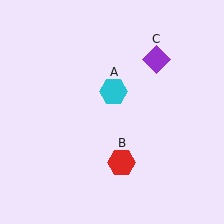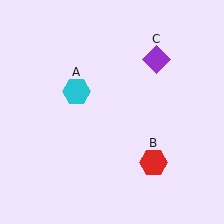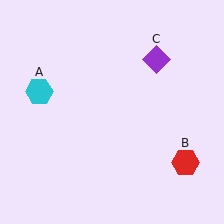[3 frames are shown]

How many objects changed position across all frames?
2 objects changed position: cyan hexagon (object A), red hexagon (object B).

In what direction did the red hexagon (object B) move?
The red hexagon (object B) moved right.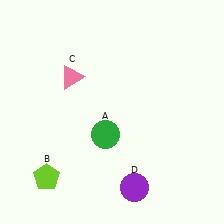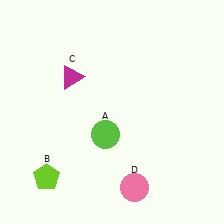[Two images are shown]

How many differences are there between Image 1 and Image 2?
There are 3 differences between the two images.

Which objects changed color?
A changed from green to lime. C changed from pink to magenta. D changed from purple to pink.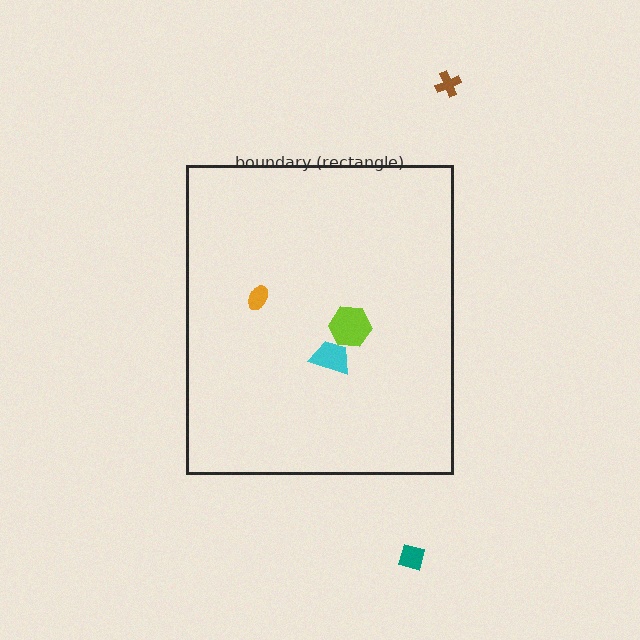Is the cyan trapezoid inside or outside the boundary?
Inside.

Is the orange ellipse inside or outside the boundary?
Inside.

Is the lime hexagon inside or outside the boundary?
Inside.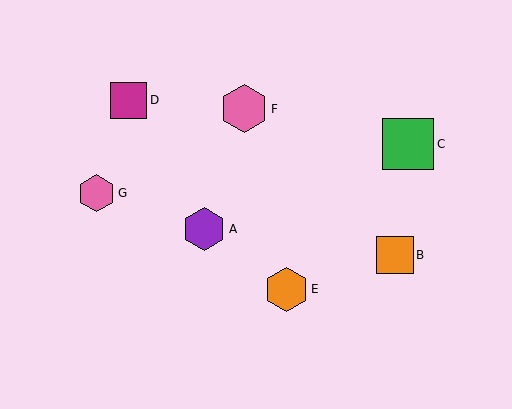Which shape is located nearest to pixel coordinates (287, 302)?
The orange hexagon (labeled E) at (286, 289) is nearest to that location.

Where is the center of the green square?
The center of the green square is at (408, 144).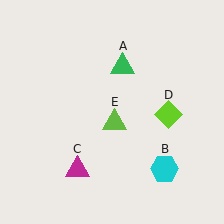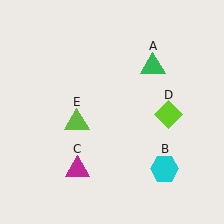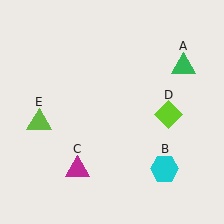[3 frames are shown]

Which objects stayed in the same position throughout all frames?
Cyan hexagon (object B) and magenta triangle (object C) and lime diamond (object D) remained stationary.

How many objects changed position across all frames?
2 objects changed position: green triangle (object A), lime triangle (object E).